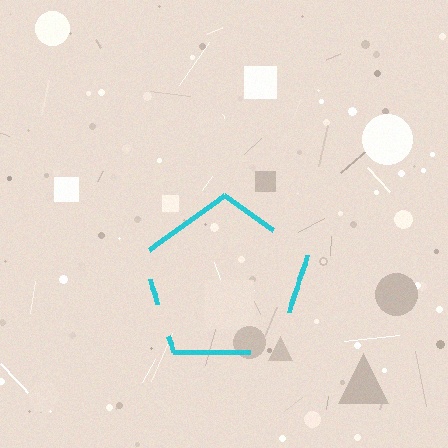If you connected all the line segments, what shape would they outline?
They would outline a pentagon.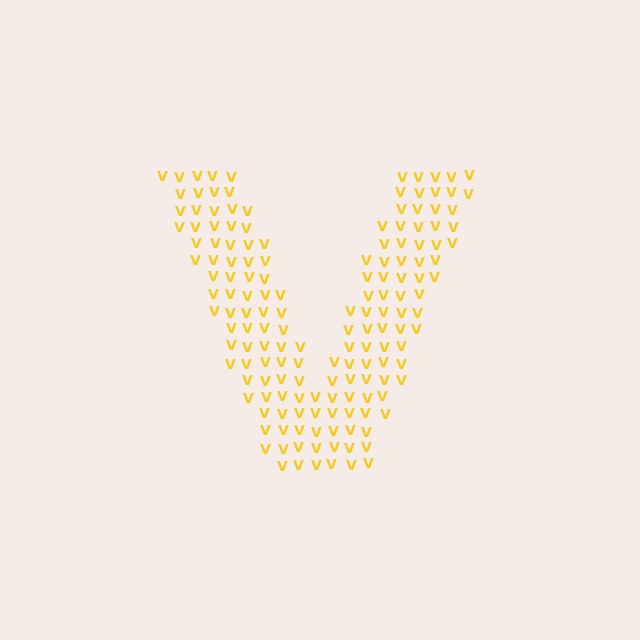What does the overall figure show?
The overall figure shows the letter V.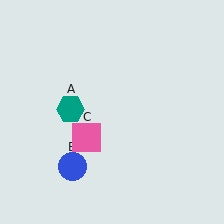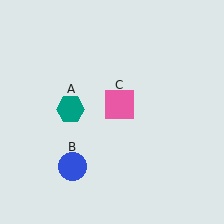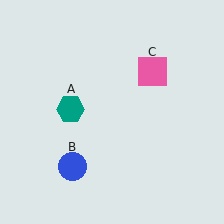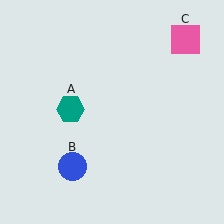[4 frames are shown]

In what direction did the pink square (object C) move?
The pink square (object C) moved up and to the right.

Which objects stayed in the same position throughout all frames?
Teal hexagon (object A) and blue circle (object B) remained stationary.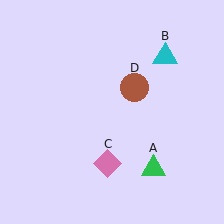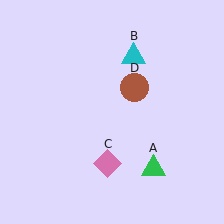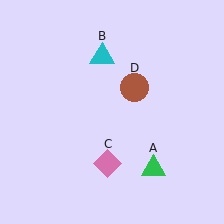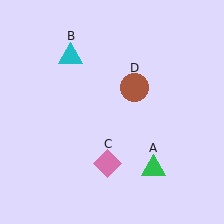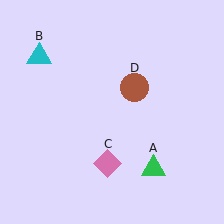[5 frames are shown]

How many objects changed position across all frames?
1 object changed position: cyan triangle (object B).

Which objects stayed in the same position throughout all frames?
Green triangle (object A) and pink diamond (object C) and brown circle (object D) remained stationary.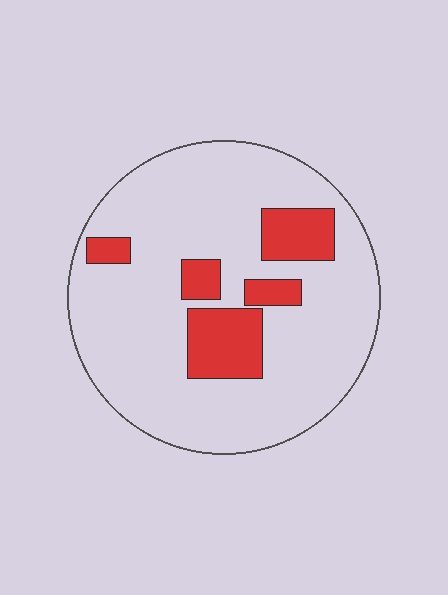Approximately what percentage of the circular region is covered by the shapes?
Approximately 20%.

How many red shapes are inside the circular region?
5.